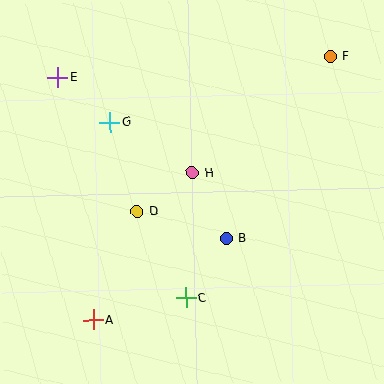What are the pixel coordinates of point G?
Point G is at (110, 122).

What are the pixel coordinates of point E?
Point E is at (58, 77).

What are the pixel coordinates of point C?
Point C is at (186, 298).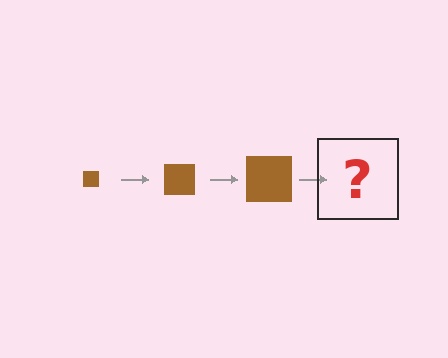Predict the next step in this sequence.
The next step is a brown square, larger than the previous one.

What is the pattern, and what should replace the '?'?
The pattern is that the square gets progressively larger each step. The '?' should be a brown square, larger than the previous one.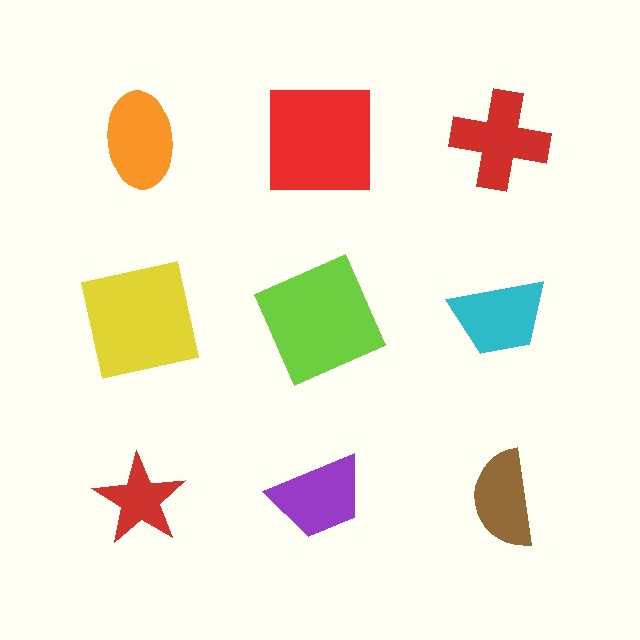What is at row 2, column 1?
A yellow square.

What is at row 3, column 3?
A brown semicircle.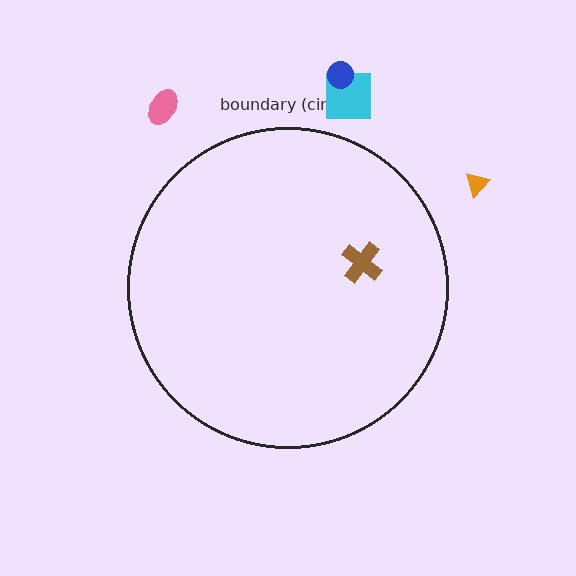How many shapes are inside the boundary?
1 inside, 4 outside.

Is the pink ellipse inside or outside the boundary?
Outside.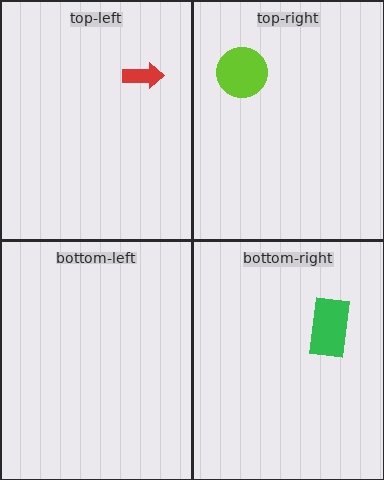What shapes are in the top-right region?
The lime circle.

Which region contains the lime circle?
The top-right region.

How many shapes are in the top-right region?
1.